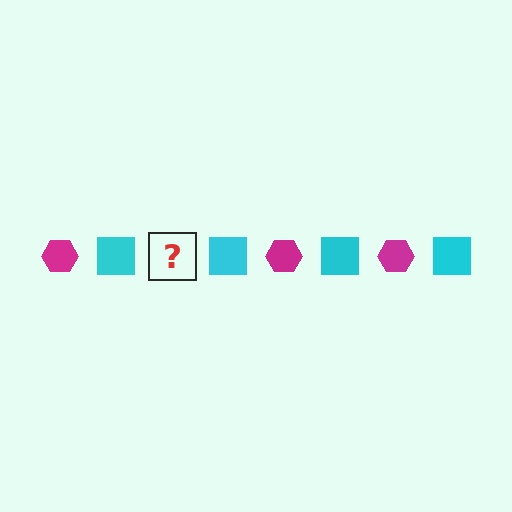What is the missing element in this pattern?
The missing element is a magenta hexagon.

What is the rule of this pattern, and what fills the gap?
The rule is that the pattern alternates between magenta hexagon and cyan square. The gap should be filled with a magenta hexagon.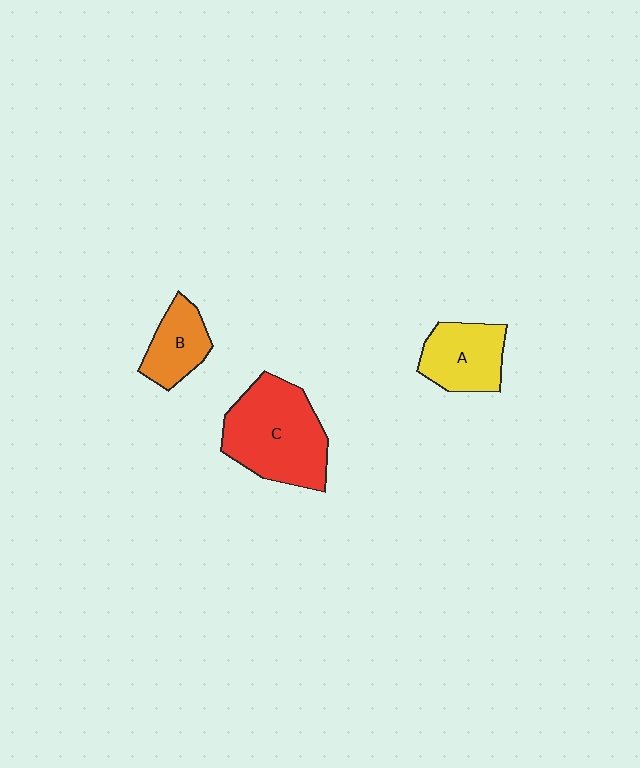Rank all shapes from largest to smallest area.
From largest to smallest: C (red), A (yellow), B (orange).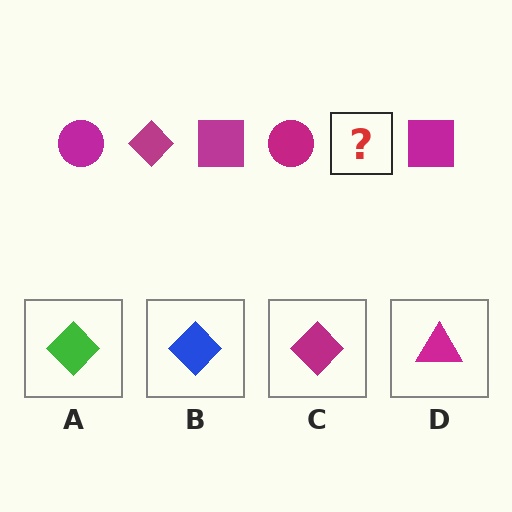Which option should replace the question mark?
Option C.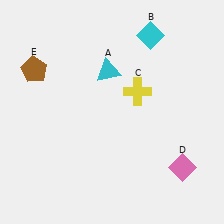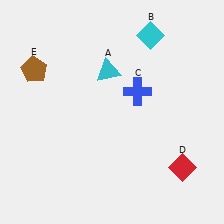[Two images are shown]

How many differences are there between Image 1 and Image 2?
There are 2 differences between the two images.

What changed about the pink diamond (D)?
In Image 1, D is pink. In Image 2, it changed to red.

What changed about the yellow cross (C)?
In Image 1, C is yellow. In Image 2, it changed to blue.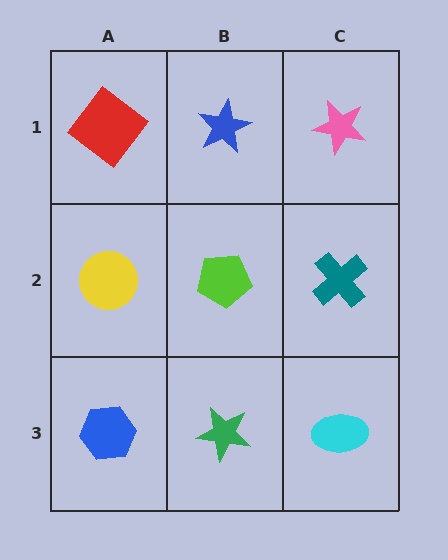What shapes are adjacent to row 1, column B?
A lime pentagon (row 2, column B), a red diamond (row 1, column A), a pink star (row 1, column C).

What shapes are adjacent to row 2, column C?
A pink star (row 1, column C), a cyan ellipse (row 3, column C), a lime pentagon (row 2, column B).